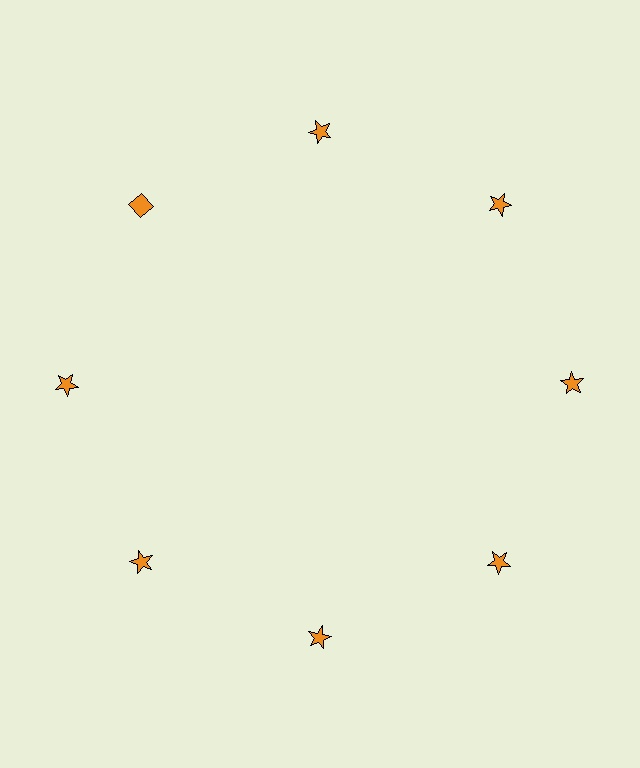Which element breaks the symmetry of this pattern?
The orange diamond at roughly the 10 o'clock position breaks the symmetry. All other shapes are orange stars.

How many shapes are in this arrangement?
There are 8 shapes arranged in a ring pattern.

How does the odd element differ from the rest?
It has a different shape: diamond instead of star.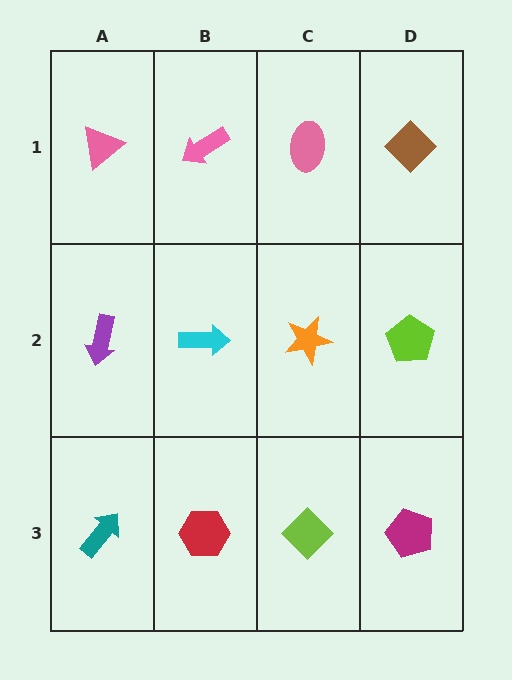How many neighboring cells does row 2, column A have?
3.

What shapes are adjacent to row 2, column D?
A brown diamond (row 1, column D), a magenta pentagon (row 3, column D), an orange star (row 2, column C).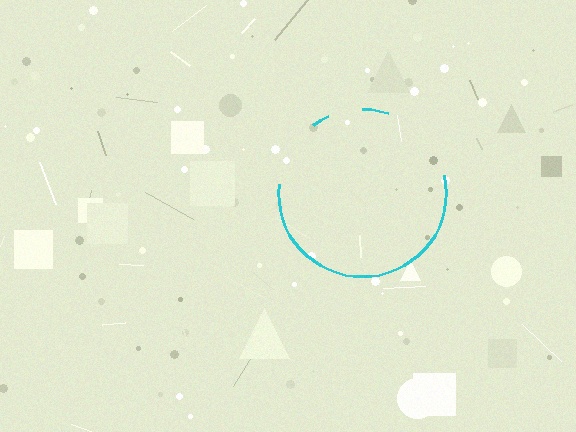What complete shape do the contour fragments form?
The contour fragments form a circle.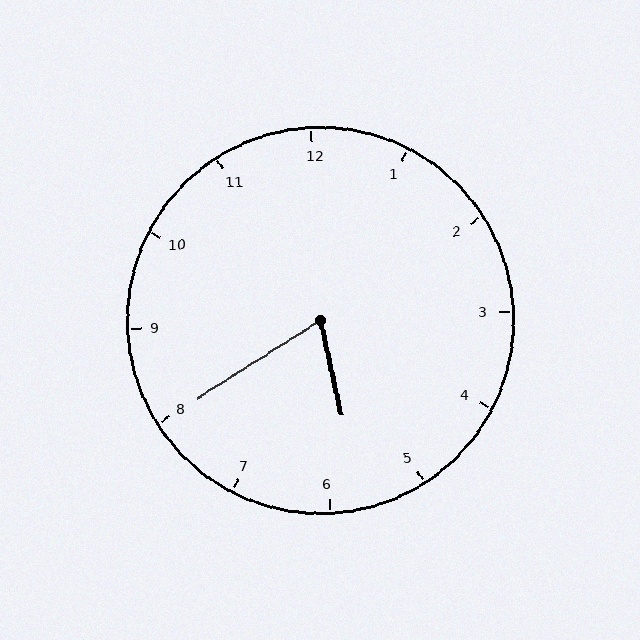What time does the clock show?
5:40.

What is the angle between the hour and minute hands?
Approximately 70 degrees.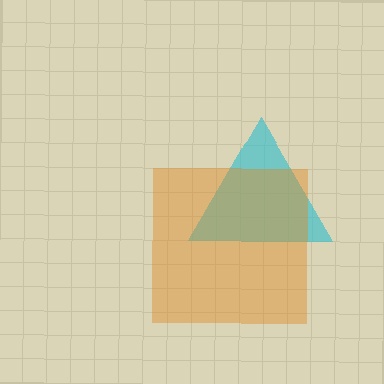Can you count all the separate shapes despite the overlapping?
Yes, there are 2 separate shapes.